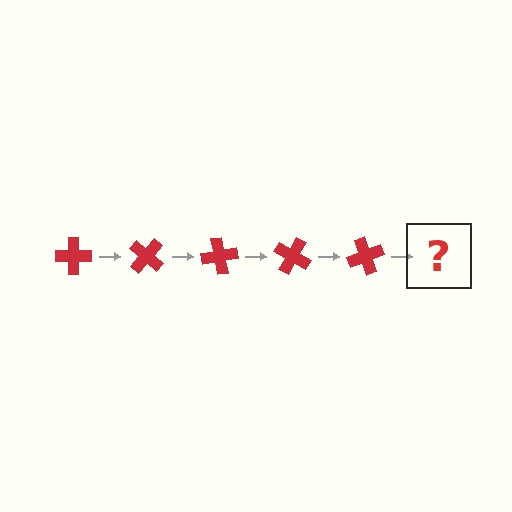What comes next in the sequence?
The next element should be a red cross rotated 200 degrees.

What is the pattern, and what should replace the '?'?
The pattern is that the cross rotates 40 degrees each step. The '?' should be a red cross rotated 200 degrees.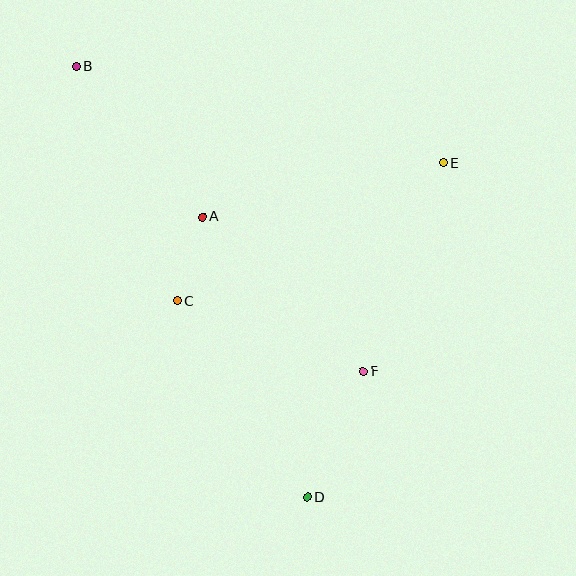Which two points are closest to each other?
Points A and C are closest to each other.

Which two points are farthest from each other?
Points B and D are farthest from each other.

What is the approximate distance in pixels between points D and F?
The distance between D and F is approximately 138 pixels.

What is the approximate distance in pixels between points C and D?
The distance between C and D is approximately 236 pixels.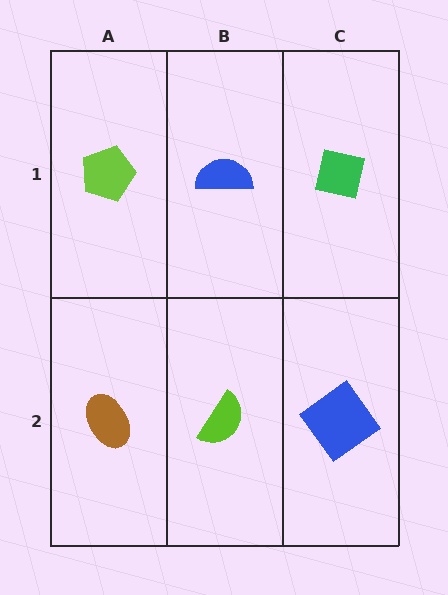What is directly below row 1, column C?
A blue diamond.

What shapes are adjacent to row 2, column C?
A green square (row 1, column C), a lime semicircle (row 2, column B).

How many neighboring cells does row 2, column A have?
2.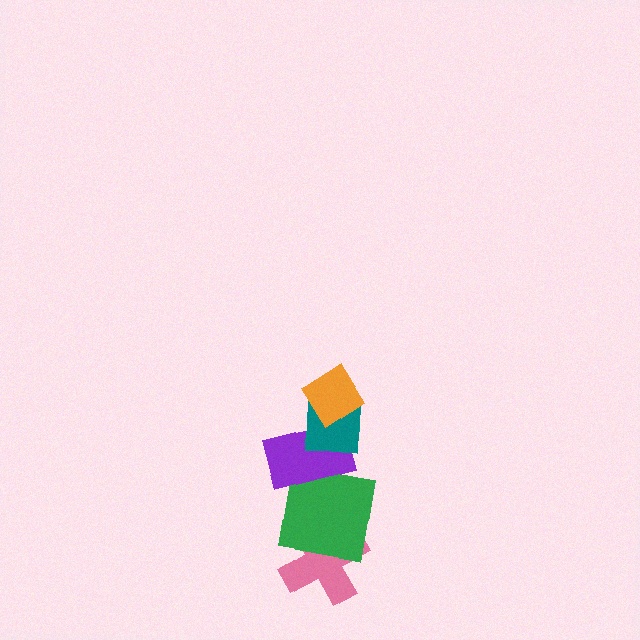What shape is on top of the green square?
The purple rectangle is on top of the green square.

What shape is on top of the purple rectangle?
The teal square is on top of the purple rectangle.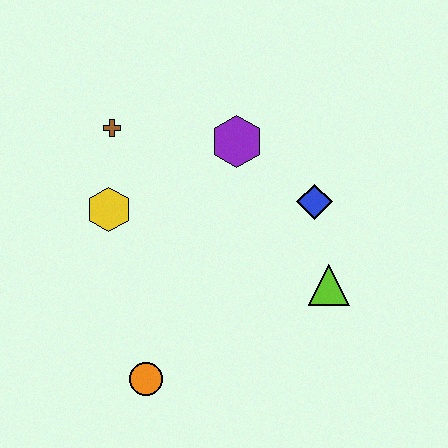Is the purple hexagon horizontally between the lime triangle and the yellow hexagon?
Yes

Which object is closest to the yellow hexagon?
The brown cross is closest to the yellow hexagon.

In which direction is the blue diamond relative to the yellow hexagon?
The blue diamond is to the right of the yellow hexagon.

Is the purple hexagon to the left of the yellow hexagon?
No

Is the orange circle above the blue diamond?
No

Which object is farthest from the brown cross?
The lime triangle is farthest from the brown cross.